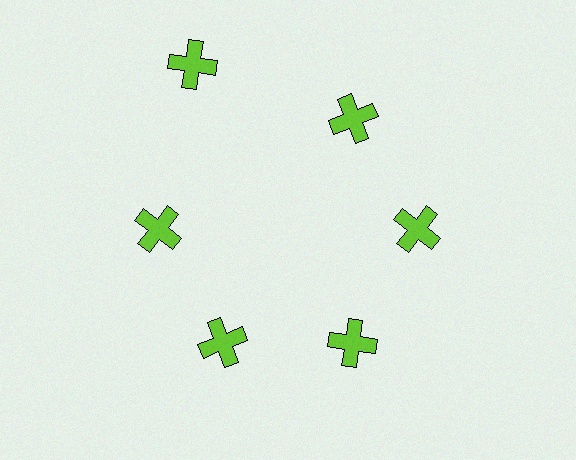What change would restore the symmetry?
The symmetry would be restored by moving it inward, back onto the ring so that all 6 crosses sit at equal angles and equal distance from the center.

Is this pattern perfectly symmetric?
No. The 6 lime crosses are arranged in a ring, but one element near the 11 o'clock position is pushed outward from the center, breaking the 6-fold rotational symmetry.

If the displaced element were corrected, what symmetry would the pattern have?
It would have 6-fold rotational symmetry — the pattern would map onto itself every 60 degrees.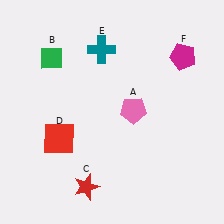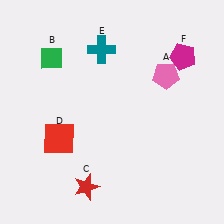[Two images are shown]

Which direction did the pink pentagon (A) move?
The pink pentagon (A) moved up.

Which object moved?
The pink pentagon (A) moved up.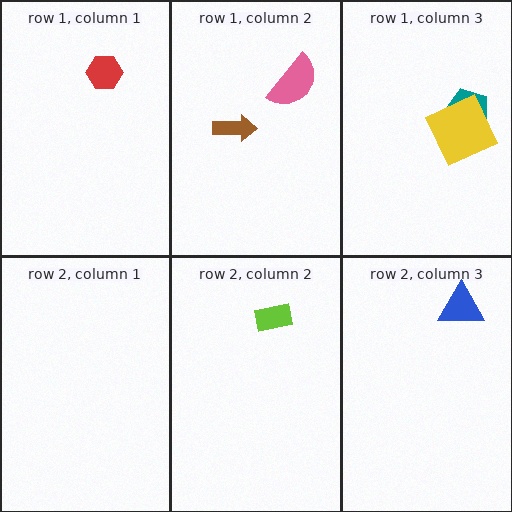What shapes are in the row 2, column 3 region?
The blue triangle.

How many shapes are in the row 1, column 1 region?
1.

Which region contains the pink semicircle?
The row 1, column 2 region.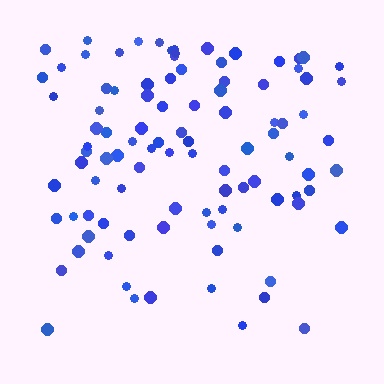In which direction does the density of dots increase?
From bottom to top, with the top side densest.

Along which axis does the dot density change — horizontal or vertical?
Vertical.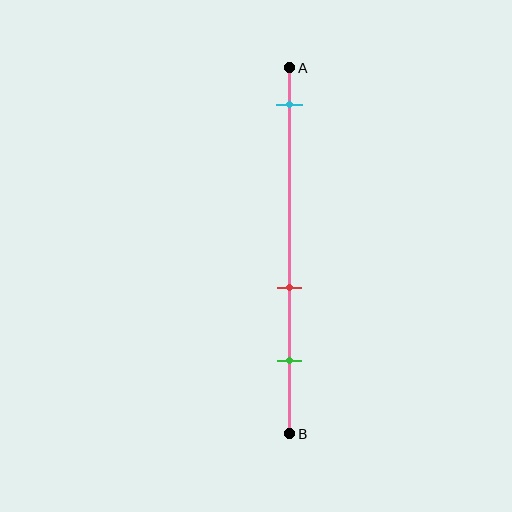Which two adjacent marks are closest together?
The red and green marks are the closest adjacent pair.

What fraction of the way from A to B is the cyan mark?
The cyan mark is approximately 10% (0.1) of the way from A to B.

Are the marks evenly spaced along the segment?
No, the marks are not evenly spaced.